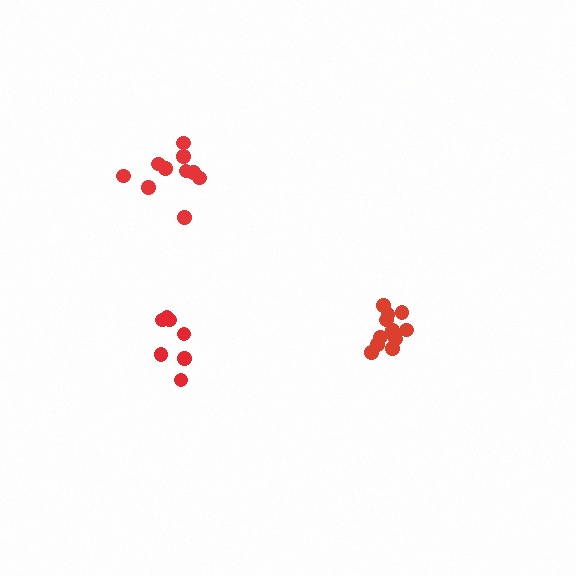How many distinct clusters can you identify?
There are 3 distinct clusters.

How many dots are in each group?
Group 1: 10 dots, Group 2: 11 dots, Group 3: 7 dots (28 total).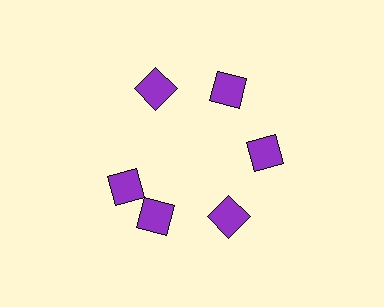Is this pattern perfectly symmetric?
No. The 6 purple diamonds are arranged in a ring, but one element near the 9 o'clock position is rotated out of alignment along the ring, breaking the 6-fold rotational symmetry.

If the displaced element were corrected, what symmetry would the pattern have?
It would have 6-fold rotational symmetry — the pattern would map onto itself every 60 degrees.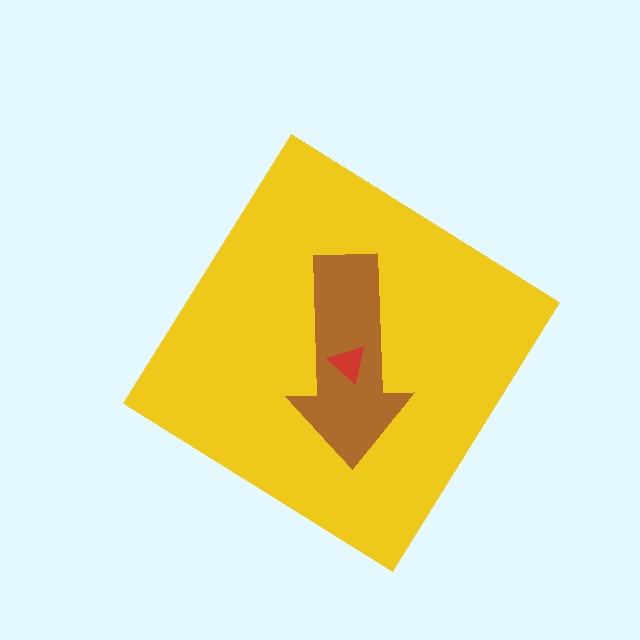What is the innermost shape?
The red triangle.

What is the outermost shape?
The yellow diamond.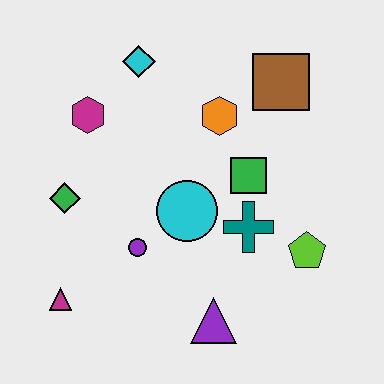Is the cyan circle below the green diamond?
Yes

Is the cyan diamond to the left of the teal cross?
Yes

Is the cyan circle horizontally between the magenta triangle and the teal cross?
Yes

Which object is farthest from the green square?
The magenta triangle is farthest from the green square.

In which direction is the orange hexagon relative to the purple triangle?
The orange hexagon is above the purple triangle.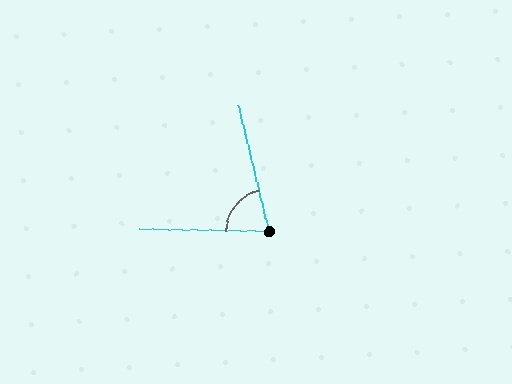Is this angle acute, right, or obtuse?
It is acute.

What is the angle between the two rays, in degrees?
Approximately 76 degrees.